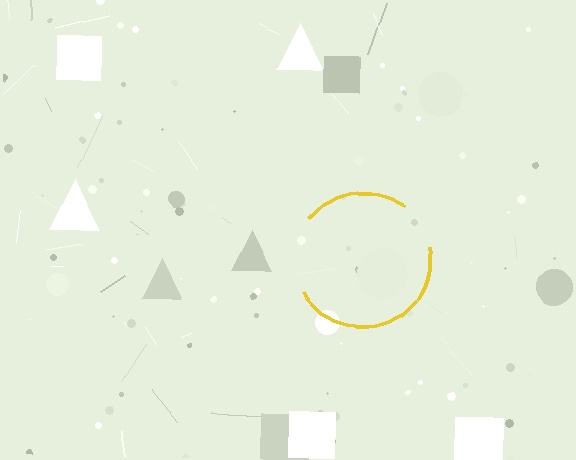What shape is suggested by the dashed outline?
The dashed outline suggests a circle.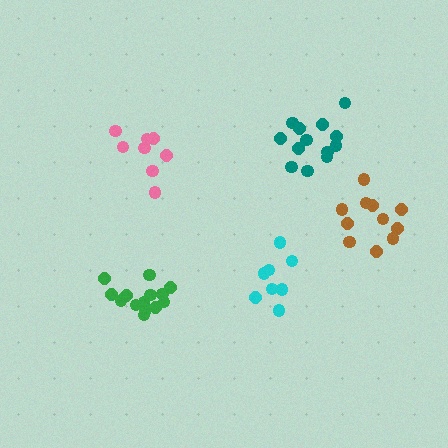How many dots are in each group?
Group 1: 8 dots, Group 2: 8 dots, Group 3: 11 dots, Group 4: 13 dots, Group 5: 14 dots (54 total).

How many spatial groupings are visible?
There are 5 spatial groupings.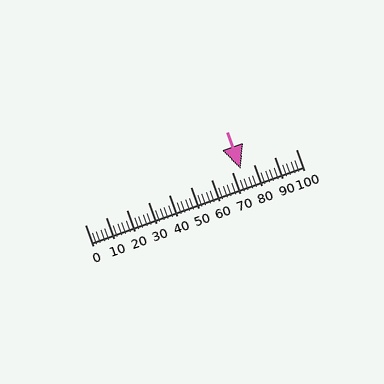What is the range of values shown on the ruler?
The ruler shows values from 0 to 100.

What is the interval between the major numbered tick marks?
The major tick marks are spaced 10 units apart.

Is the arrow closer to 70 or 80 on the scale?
The arrow is closer to 70.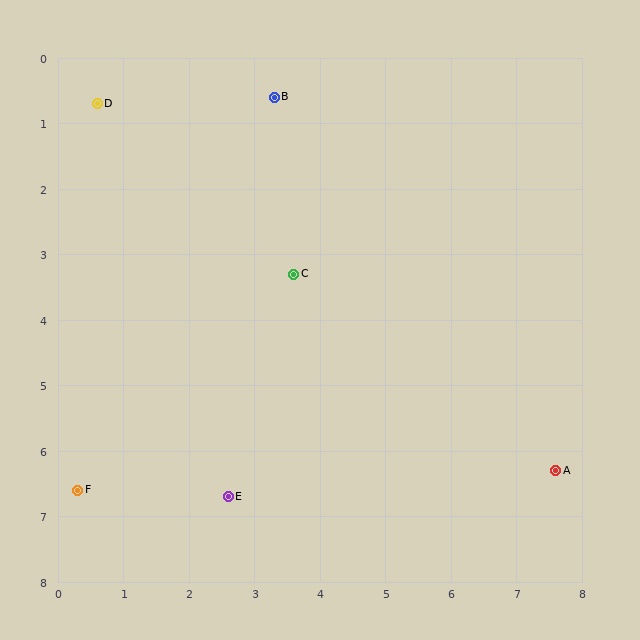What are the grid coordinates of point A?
Point A is at approximately (7.6, 6.3).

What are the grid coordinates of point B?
Point B is at approximately (3.3, 0.6).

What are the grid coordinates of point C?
Point C is at approximately (3.6, 3.3).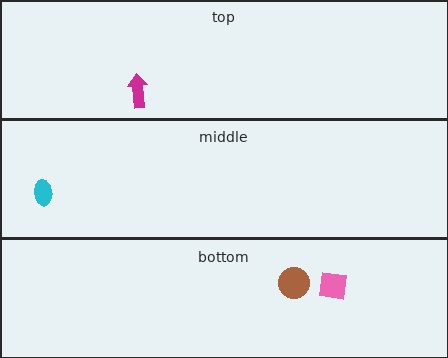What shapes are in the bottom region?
The pink square, the brown circle.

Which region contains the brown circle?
The bottom region.